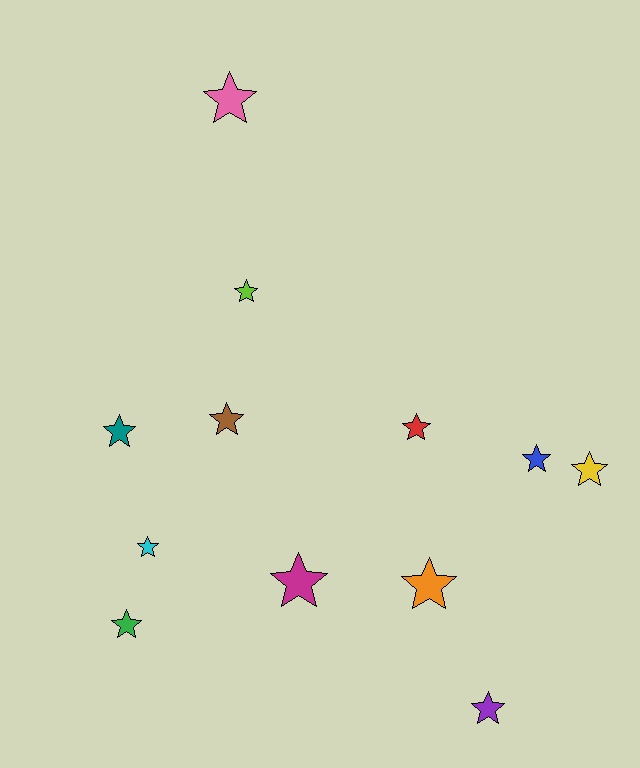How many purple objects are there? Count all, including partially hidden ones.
There is 1 purple object.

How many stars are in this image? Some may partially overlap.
There are 12 stars.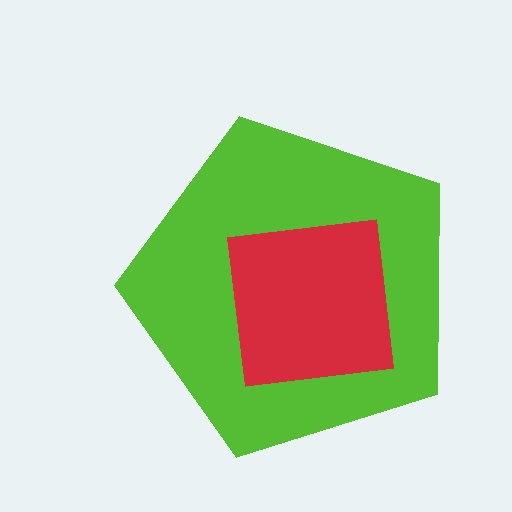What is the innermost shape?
The red square.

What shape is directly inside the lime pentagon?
The red square.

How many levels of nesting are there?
2.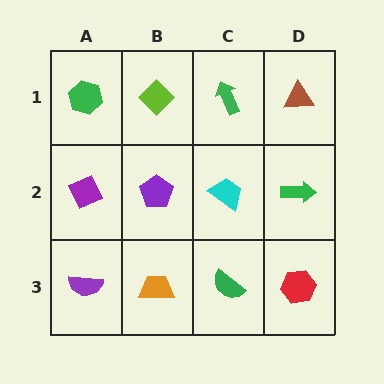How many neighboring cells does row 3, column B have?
3.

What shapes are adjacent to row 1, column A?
A purple diamond (row 2, column A), a lime diamond (row 1, column B).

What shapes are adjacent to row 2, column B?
A lime diamond (row 1, column B), an orange trapezoid (row 3, column B), a purple diamond (row 2, column A), a cyan trapezoid (row 2, column C).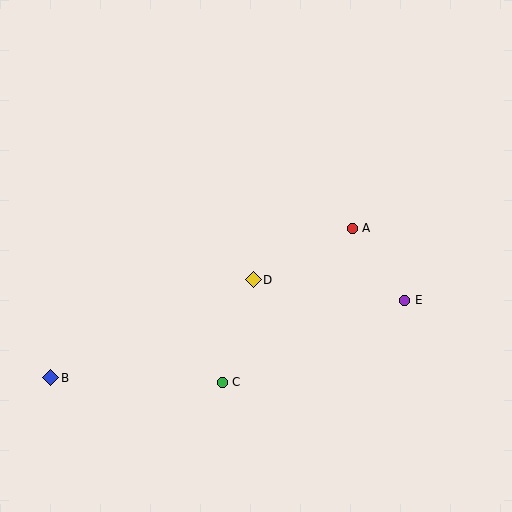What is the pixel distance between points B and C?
The distance between B and C is 172 pixels.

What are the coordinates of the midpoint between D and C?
The midpoint between D and C is at (238, 331).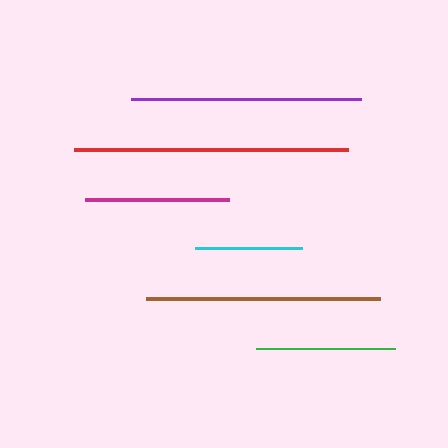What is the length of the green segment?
The green segment is approximately 139 pixels long.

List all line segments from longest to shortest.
From longest to shortest: red, brown, purple, magenta, green, cyan.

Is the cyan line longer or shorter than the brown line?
The brown line is longer than the cyan line.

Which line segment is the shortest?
The cyan line is the shortest at approximately 107 pixels.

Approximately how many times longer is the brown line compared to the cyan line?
The brown line is approximately 2.2 times the length of the cyan line.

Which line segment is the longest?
The red line is the longest at approximately 274 pixels.